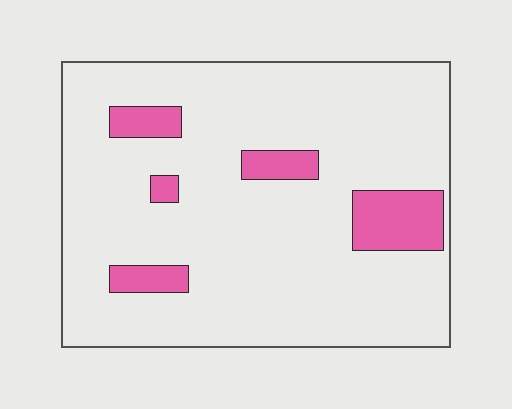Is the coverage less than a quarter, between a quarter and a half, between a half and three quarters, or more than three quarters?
Less than a quarter.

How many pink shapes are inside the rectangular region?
5.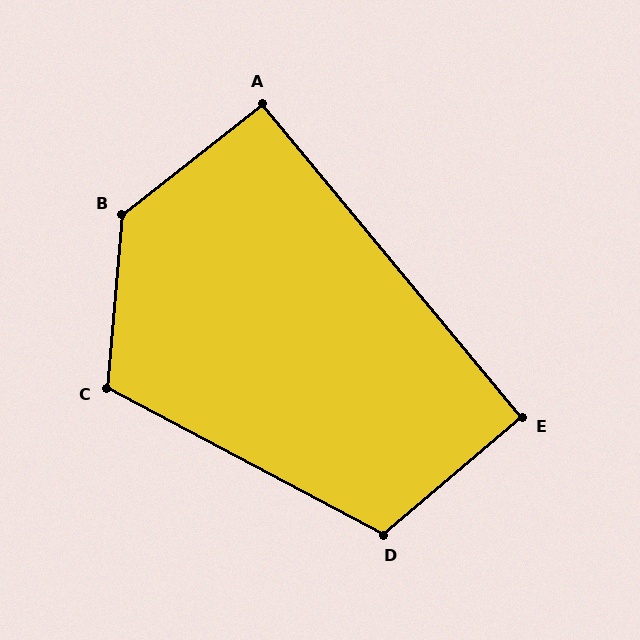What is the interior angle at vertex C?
Approximately 113 degrees (obtuse).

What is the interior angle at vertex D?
Approximately 112 degrees (obtuse).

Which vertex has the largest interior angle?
B, at approximately 134 degrees.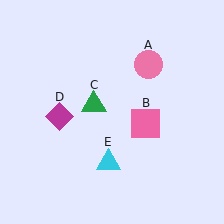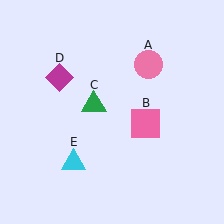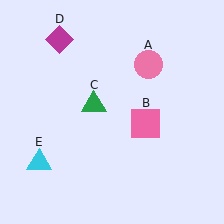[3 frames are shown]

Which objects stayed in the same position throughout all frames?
Pink circle (object A) and pink square (object B) and green triangle (object C) remained stationary.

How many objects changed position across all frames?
2 objects changed position: magenta diamond (object D), cyan triangle (object E).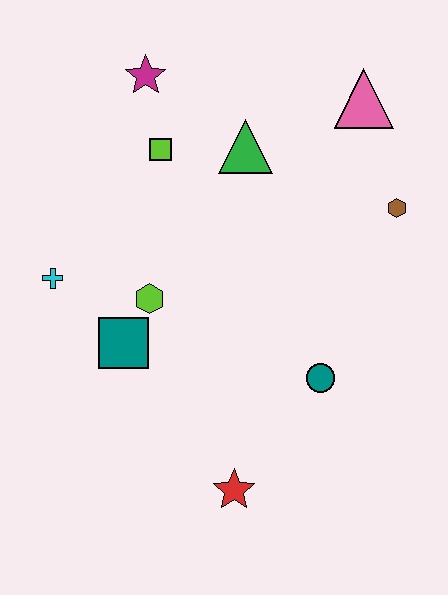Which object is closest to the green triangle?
The lime square is closest to the green triangle.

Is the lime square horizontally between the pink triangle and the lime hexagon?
Yes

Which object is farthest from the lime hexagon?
The pink triangle is farthest from the lime hexagon.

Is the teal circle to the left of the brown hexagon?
Yes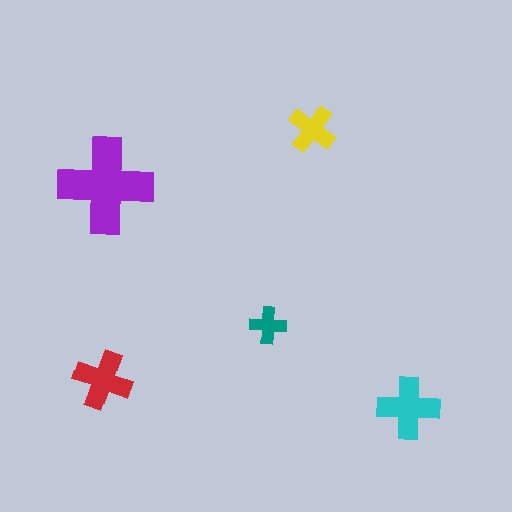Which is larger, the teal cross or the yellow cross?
The yellow one.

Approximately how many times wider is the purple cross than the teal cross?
About 2.5 times wider.